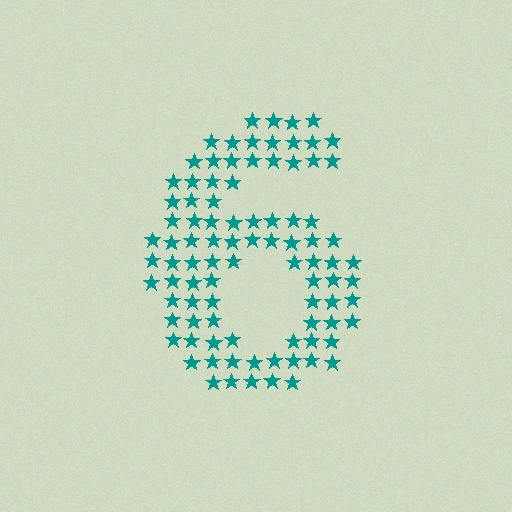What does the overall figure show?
The overall figure shows the digit 6.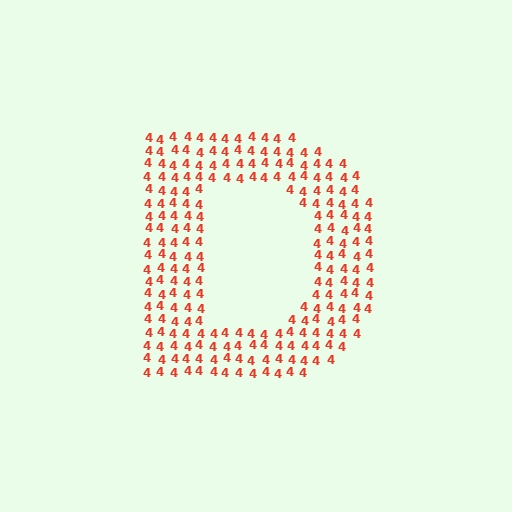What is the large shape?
The large shape is the letter D.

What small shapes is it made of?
It is made of small digit 4's.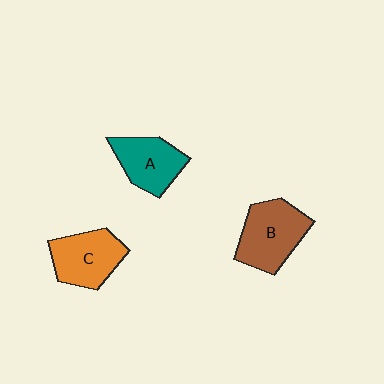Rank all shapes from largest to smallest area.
From largest to smallest: B (brown), C (orange), A (teal).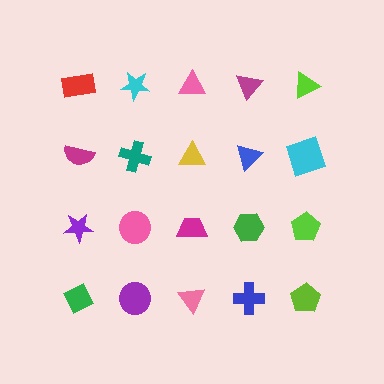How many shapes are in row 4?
5 shapes.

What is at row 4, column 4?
A blue cross.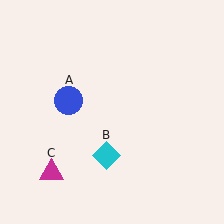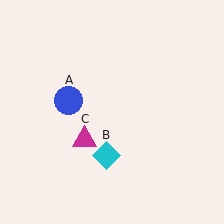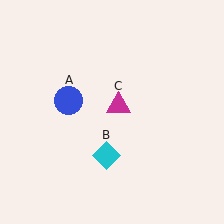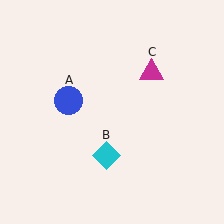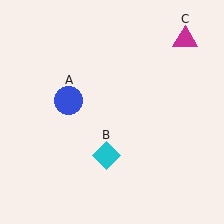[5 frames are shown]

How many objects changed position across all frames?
1 object changed position: magenta triangle (object C).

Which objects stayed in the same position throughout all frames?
Blue circle (object A) and cyan diamond (object B) remained stationary.